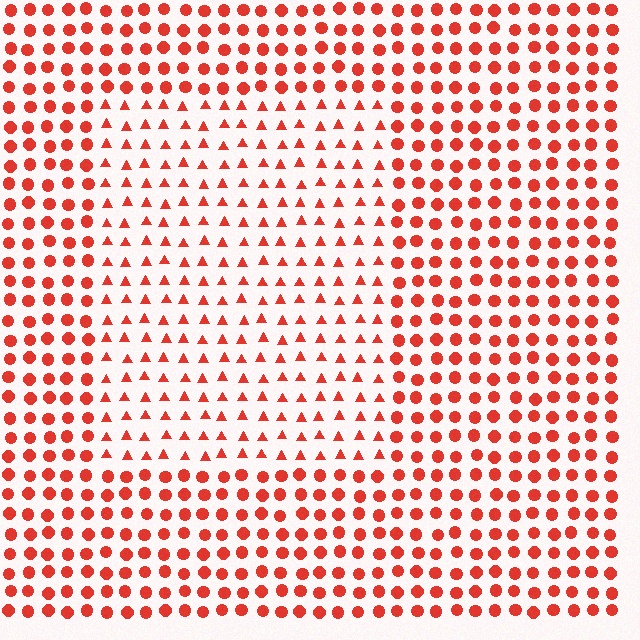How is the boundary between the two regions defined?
The boundary is defined by a change in element shape: triangles inside vs. circles outside. All elements share the same color and spacing.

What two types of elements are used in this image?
The image uses triangles inside the rectangle region and circles outside it.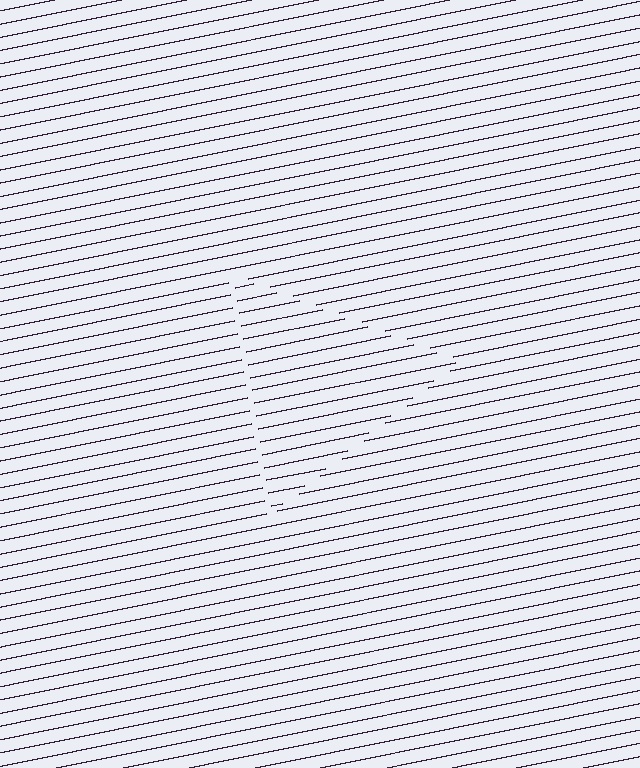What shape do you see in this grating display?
An illusory triangle. The interior of the shape contains the same grating, shifted by half a period — the contour is defined by the phase discontinuity where line-ends from the inner and outer gratings abut.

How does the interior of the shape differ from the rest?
The interior of the shape contains the same grating, shifted by half a period — the contour is defined by the phase discontinuity where line-ends from the inner and outer gratings abut.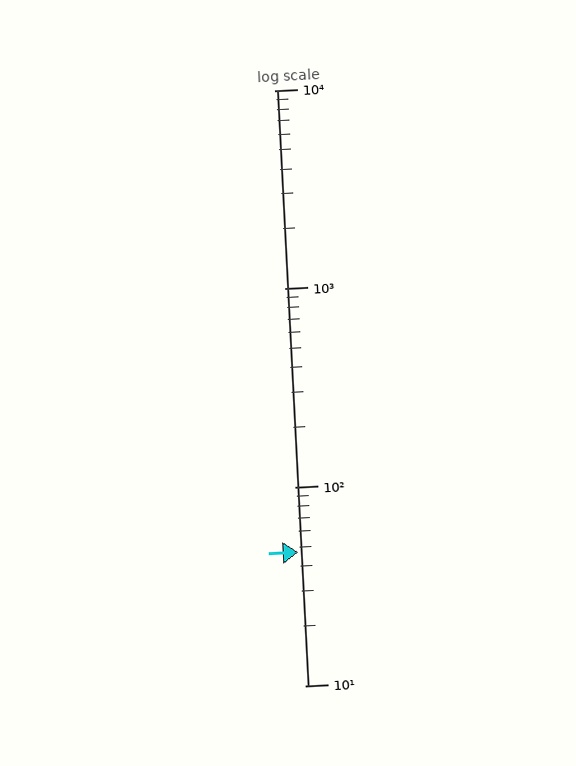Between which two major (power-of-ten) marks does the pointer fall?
The pointer is between 10 and 100.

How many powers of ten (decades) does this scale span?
The scale spans 3 decades, from 10 to 10000.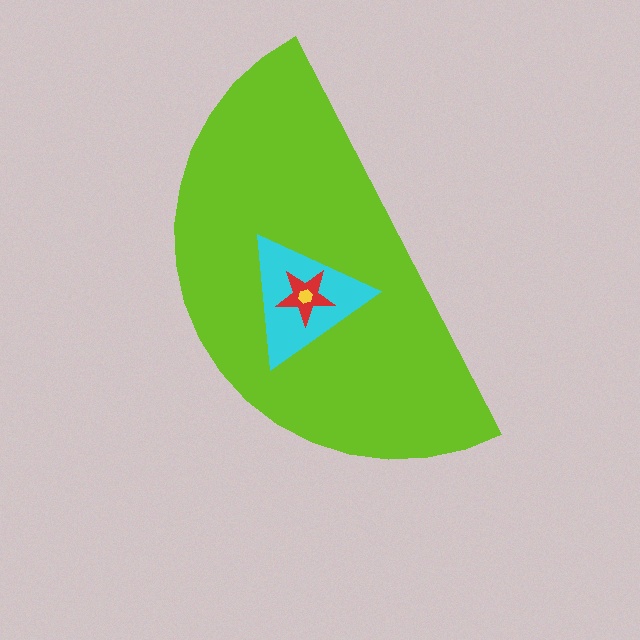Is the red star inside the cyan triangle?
Yes.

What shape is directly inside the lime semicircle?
The cyan triangle.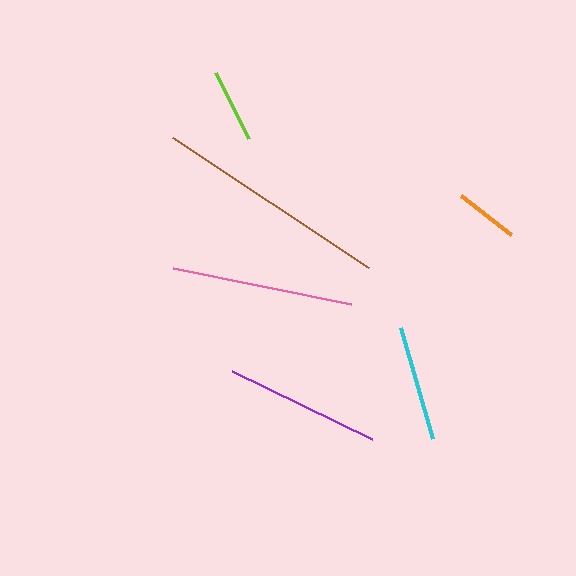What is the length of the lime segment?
The lime segment is approximately 74 pixels long.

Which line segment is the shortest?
The orange line is the shortest at approximately 64 pixels.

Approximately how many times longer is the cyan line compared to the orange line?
The cyan line is approximately 1.8 times the length of the orange line.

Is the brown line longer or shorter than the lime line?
The brown line is longer than the lime line.